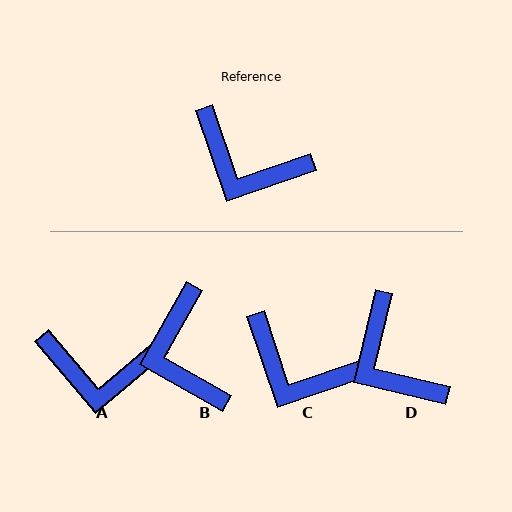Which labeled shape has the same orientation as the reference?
C.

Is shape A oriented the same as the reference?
No, it is off by about 22 degrees.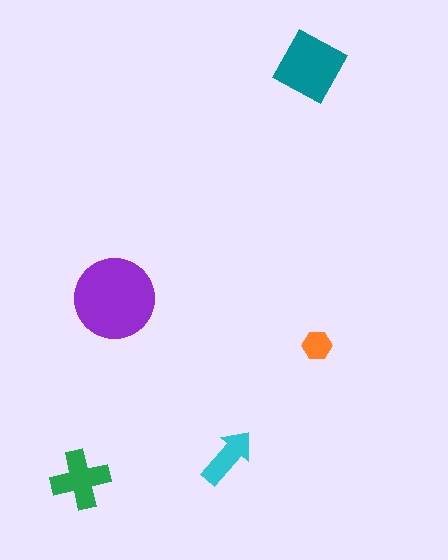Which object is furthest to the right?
The orange hexagon is rightmost.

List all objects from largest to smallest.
The purple circle, the teal square, the green cross, the cyan arrow, the orange hexagon.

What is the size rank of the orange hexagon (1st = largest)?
5th.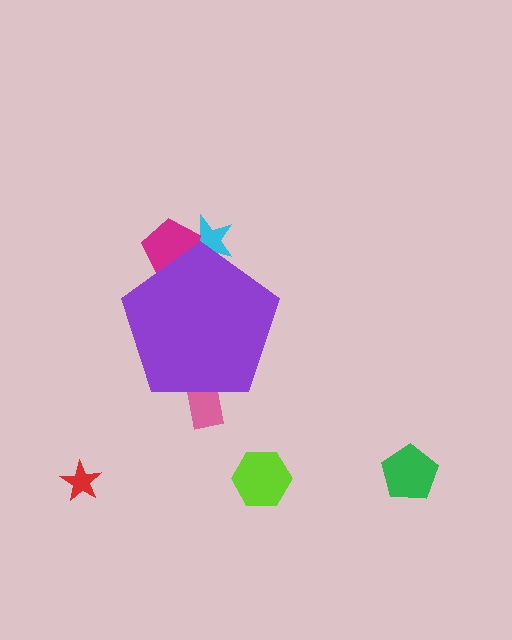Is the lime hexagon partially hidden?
No, the lime hexagon is fully visible.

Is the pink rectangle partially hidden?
Yes, the pink rectangle is partially hidden behind the purple pentagon.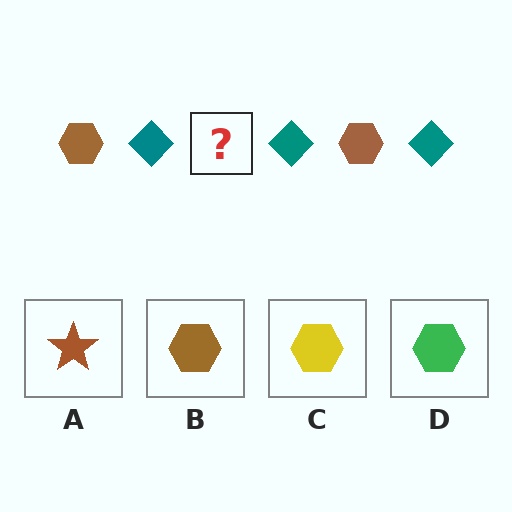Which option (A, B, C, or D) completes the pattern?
B.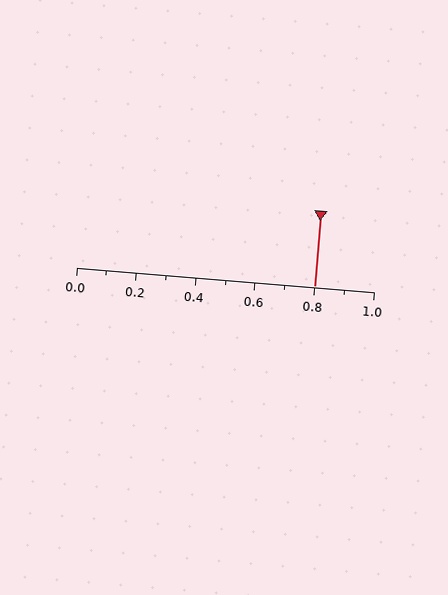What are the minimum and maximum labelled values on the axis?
The axis runs from 0.0 to 1.0.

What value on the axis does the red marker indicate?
The marker indicates approximately 0.8.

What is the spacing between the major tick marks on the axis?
The major ticks are spaced 0.2 apart.